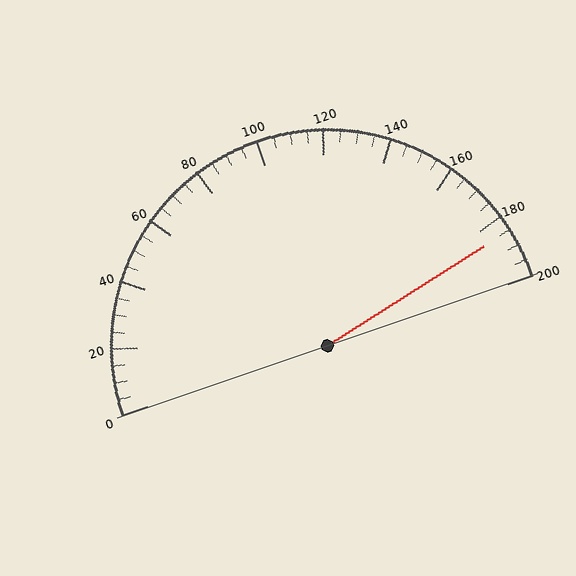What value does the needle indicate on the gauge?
The needle indicates approximately 185.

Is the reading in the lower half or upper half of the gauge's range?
The reading is in the upper half of the range (0 to 200).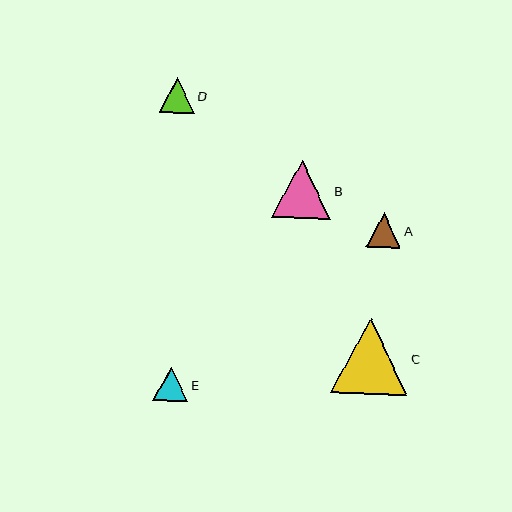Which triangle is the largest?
Triangle C is the largest with a size of approximately 77 pixels.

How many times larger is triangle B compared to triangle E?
Triangle B is approximately 1.7 times the size of triangle E.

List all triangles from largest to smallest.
From largest to smallest: C, B, D, A, E.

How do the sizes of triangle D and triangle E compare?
Triangle D and triangle E are approximately the same size.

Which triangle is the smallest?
Triangle E is the smallest with a size of approximately 34 pixels.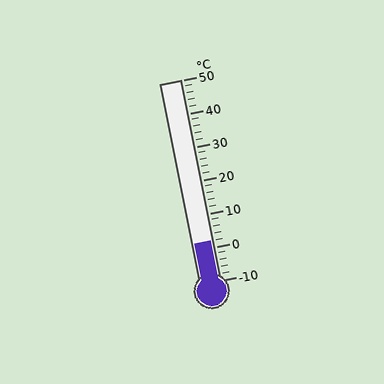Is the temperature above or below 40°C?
The temperature is below 40°C.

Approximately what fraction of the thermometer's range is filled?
The thermometer is filled to approximately 20% of its range.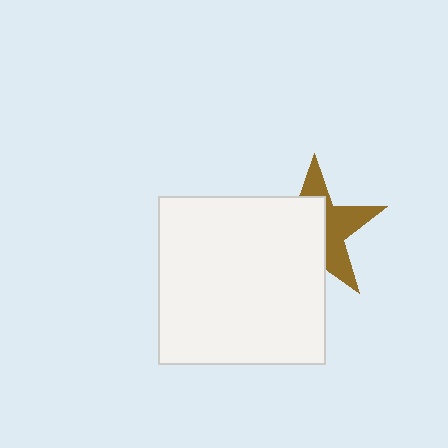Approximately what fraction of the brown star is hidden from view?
Roughly 57% of the brown star is hidden behind the white square.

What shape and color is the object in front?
The object in front is a white square.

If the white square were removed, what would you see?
You would see the complete brown star.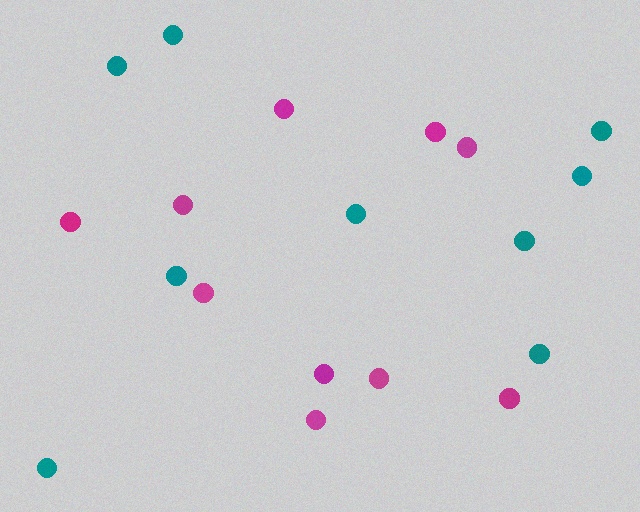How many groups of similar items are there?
There are 2 groups: one group of teal circles (9) and one group of magenta circles (10).